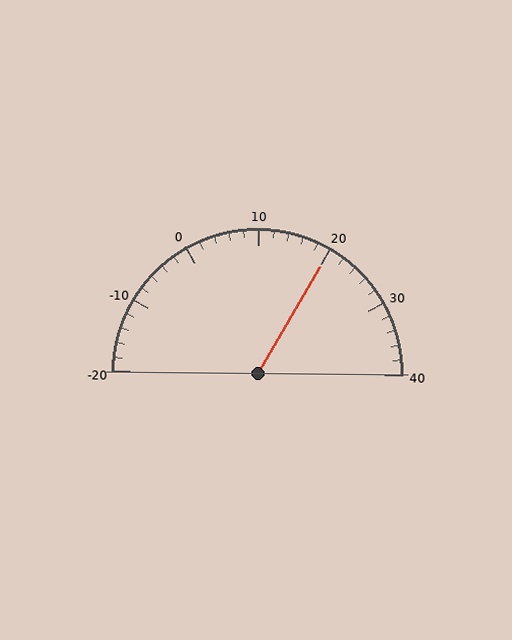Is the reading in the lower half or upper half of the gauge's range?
The reading is in the upper half of the range (-20 to 40).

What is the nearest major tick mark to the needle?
The nearest major tick mark is 20.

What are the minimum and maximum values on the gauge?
The gauge ranges from -20 to 40.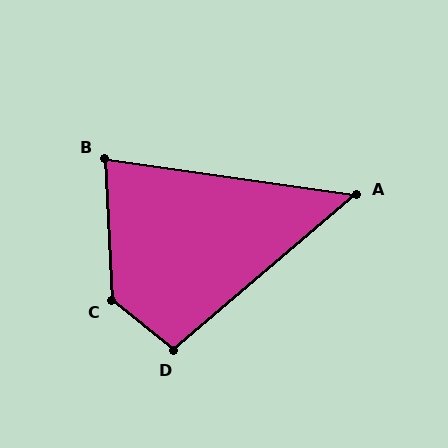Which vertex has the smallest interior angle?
A, at approximately 49 degrees.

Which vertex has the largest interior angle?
C, at approximately 131 degrees.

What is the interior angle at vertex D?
Approximately 101 degrees (obtuse).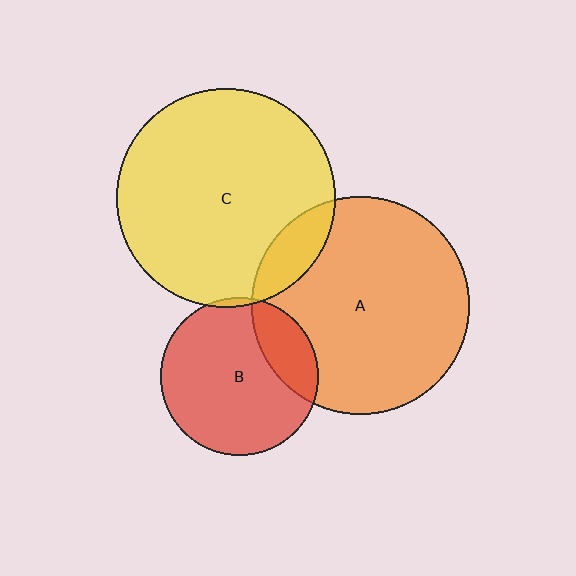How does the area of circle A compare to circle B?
Approximately 1.9 times.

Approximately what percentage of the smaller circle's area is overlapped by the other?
Approximately 5%.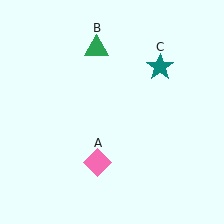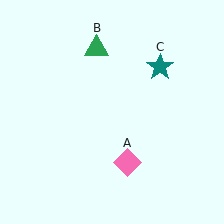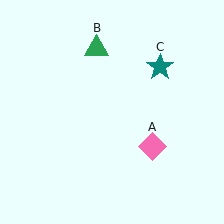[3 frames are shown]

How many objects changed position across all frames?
1 object changed position: pink diamond (object A).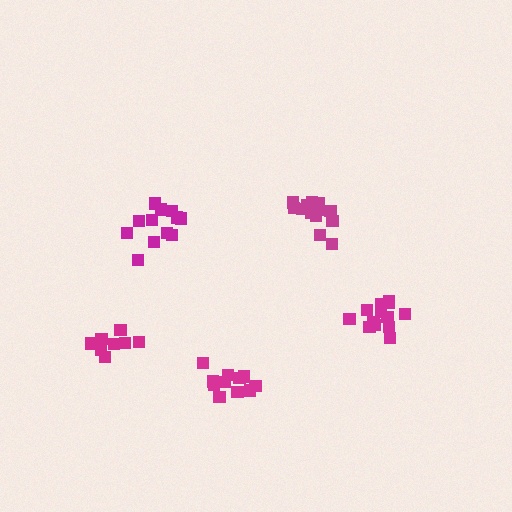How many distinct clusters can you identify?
There are 5 distinct clusters.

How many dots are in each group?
Group 1: 12 dots, Group 2: 13 dots, Group 3: 12 dots, Group 4: 13 dots, Group 5: 8 dots (58 total).